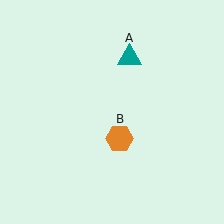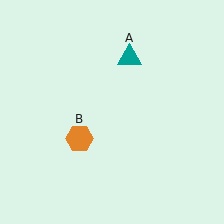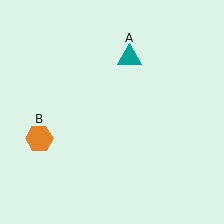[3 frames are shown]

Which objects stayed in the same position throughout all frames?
Teal triangle (object A) remained stationary.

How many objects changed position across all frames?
1 object changed position: orange hexagon (object B).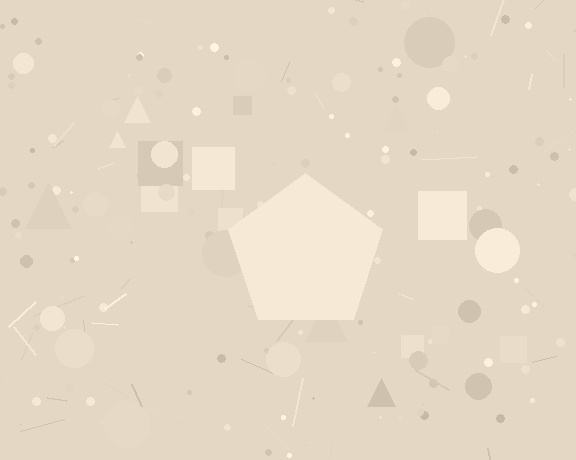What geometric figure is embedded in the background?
A pentagon is embedded in the background.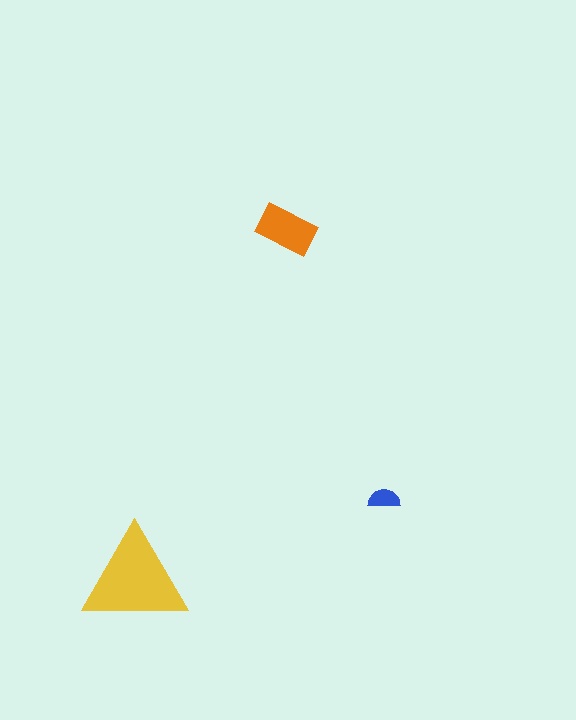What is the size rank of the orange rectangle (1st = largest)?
2nd.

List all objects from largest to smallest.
The yellow triangle, the orange rectangle, the blue semicircle.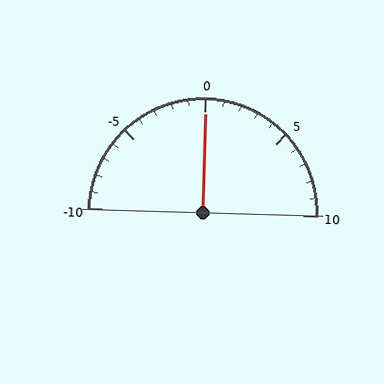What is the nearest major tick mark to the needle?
The nearest major tick mark is 0.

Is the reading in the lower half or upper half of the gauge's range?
The reading is in the upper half of the range (-10 to 10).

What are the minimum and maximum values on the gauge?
The gauge ranges from -10 to 10.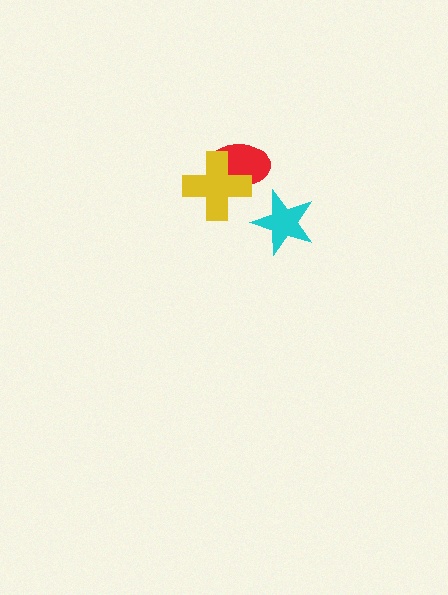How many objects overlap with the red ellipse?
1 object overlaps with the red ellipse.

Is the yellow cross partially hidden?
No, no other shape covers it.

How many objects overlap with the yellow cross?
1 object overlaps with the yellow cross.